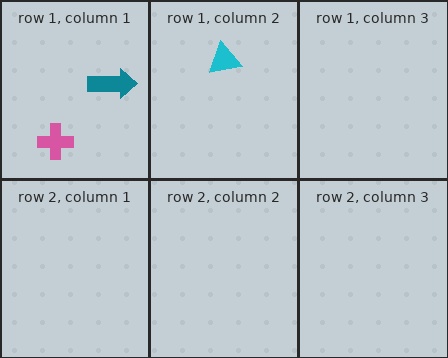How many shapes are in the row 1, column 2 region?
1.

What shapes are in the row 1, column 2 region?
The cyan triangle.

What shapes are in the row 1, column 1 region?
The teal arrow, the pink cross.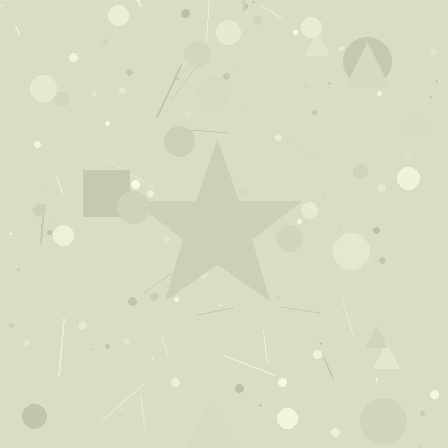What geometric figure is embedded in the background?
A star is embedded in the background.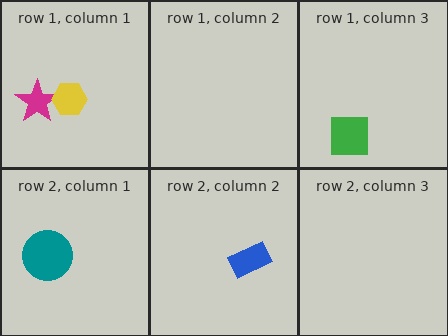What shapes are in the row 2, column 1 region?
The teal circle.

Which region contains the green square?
The row 1, column 3 region.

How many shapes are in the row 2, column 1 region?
1.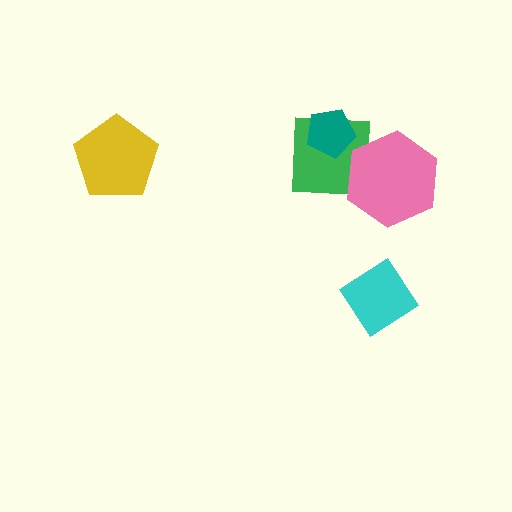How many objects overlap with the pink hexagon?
1 object overlaps with the pink hexagon.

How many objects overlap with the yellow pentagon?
0 objects overlap with the yellow pentagon.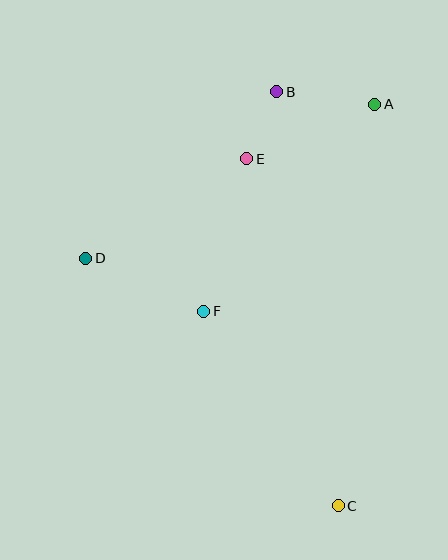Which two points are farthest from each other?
Points B and C are farthest from each other.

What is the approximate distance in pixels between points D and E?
The distance between D and E is approximately 189 pixels.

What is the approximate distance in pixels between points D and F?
The distance between D and F is approximately 130 pixels.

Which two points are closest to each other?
Points B and E are closest to each other.